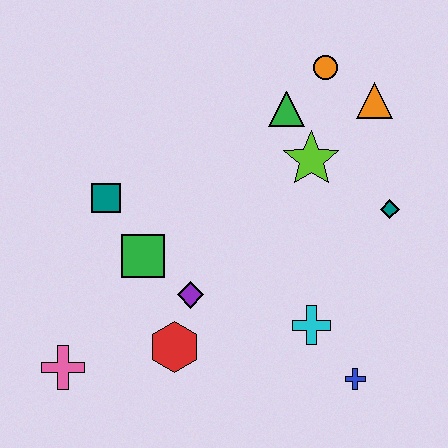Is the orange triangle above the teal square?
Yes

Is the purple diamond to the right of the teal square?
Yes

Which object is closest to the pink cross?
The red hexagon is closest to the pink cross.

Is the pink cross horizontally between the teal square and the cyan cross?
No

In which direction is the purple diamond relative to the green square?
The purple diamond is to the right of the green square.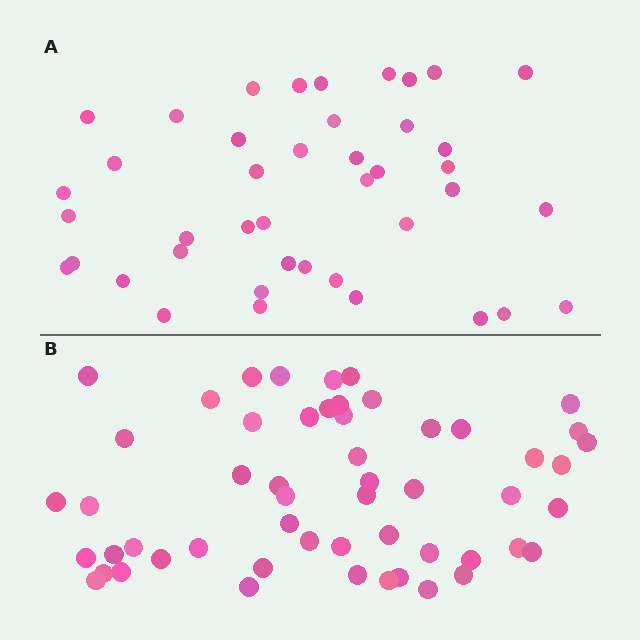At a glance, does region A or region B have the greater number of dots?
Region B (the bottom region) has more dots.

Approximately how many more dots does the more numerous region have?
Region B has roughly 12 or so more dots than region A.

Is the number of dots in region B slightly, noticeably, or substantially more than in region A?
Region B has noticeably more, but not dramatically so. The ratio is roughly 1.3 to 1.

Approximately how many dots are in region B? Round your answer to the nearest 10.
About 50 dots. (The exact count is 54, which rounds to 50.)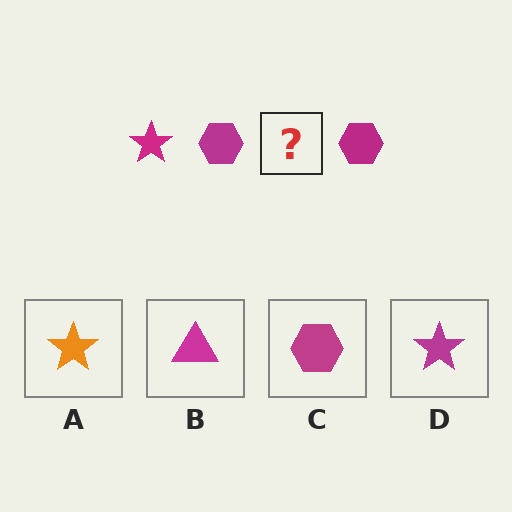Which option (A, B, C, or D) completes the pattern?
D.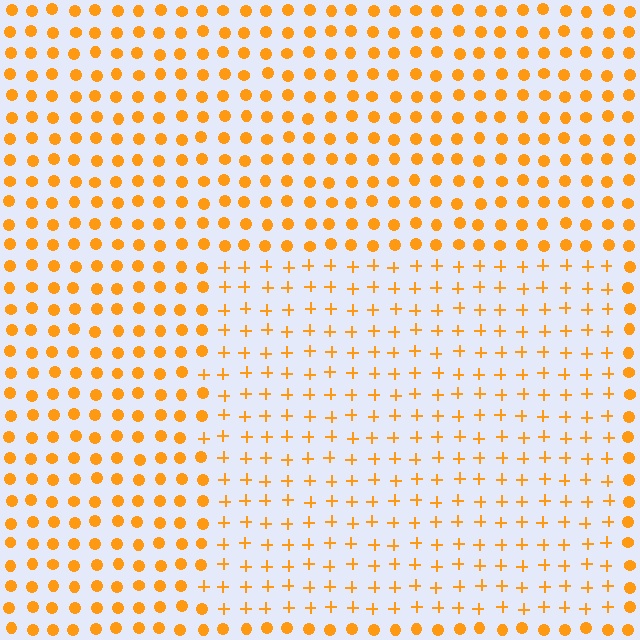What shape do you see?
I see a rectangle.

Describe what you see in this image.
The image is filled with small orange elements arranged in a uniform grid. A rectangle-shaped region contains plus signs, while the surrounding area contains circles. The boundary is defined purely by the change in element shape.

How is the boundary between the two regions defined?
The boundary is defined by a change in element shape: plus signs inside vs. circles outside. All elements share the same color and spacing.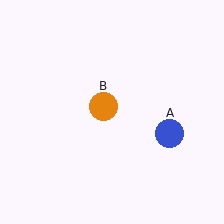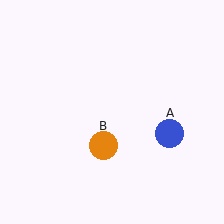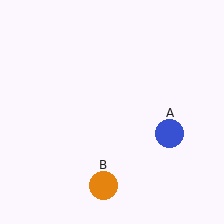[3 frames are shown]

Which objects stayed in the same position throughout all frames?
Blue circle (object A) remained stationary.